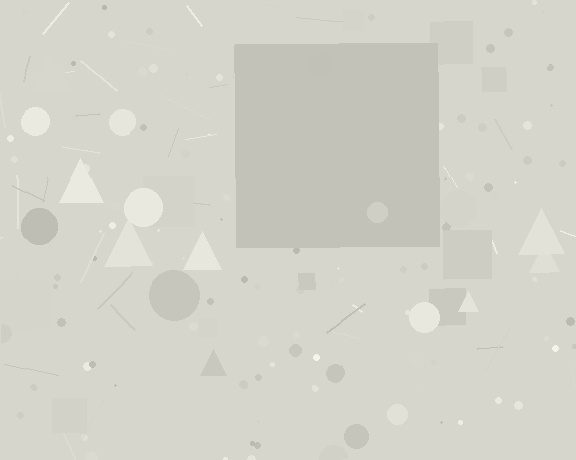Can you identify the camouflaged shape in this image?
The camouflaged shape is a square.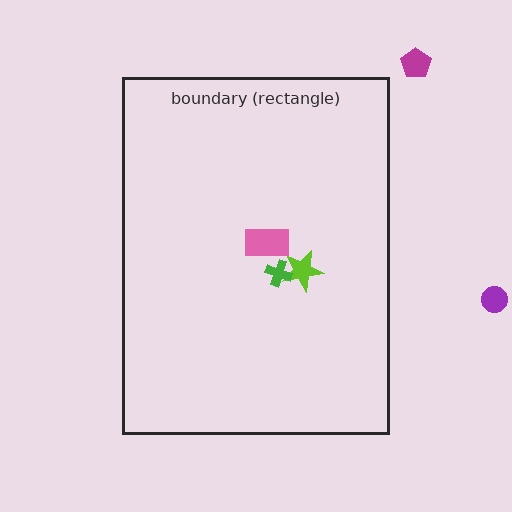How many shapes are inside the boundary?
3 inside, 2 outside.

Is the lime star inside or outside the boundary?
Inside.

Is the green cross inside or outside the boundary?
Inside.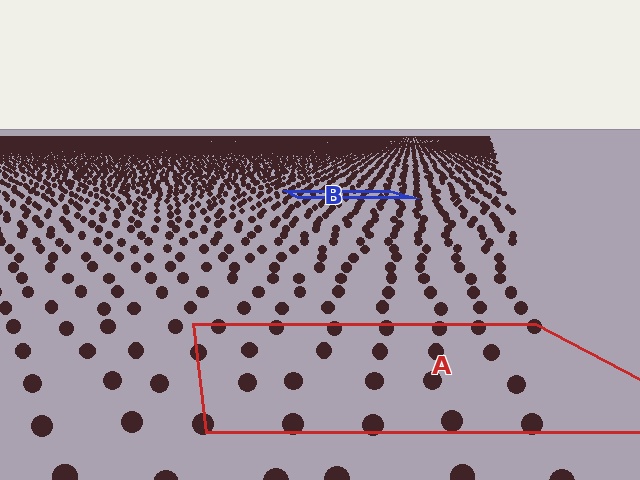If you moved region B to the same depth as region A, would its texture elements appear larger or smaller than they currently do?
They would appear larger. At a closer depth, the same texture elements are projected at a bigger on-screen size.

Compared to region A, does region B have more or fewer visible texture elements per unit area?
Region B has more texture elements per unit area — they are packed more densely because it is farther away.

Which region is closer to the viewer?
Region A is closer. The texture elements there are larger and more spread out.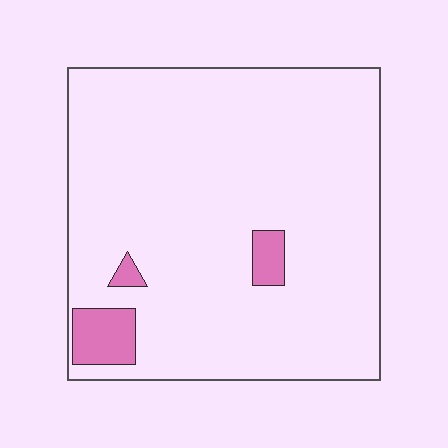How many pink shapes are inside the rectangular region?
3.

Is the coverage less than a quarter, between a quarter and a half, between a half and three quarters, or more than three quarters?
Less than a quarter.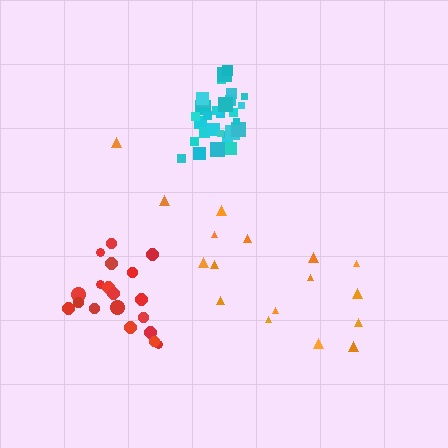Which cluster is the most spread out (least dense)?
Orange.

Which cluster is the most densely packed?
Cyan.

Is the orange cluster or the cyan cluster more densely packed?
Cyan.